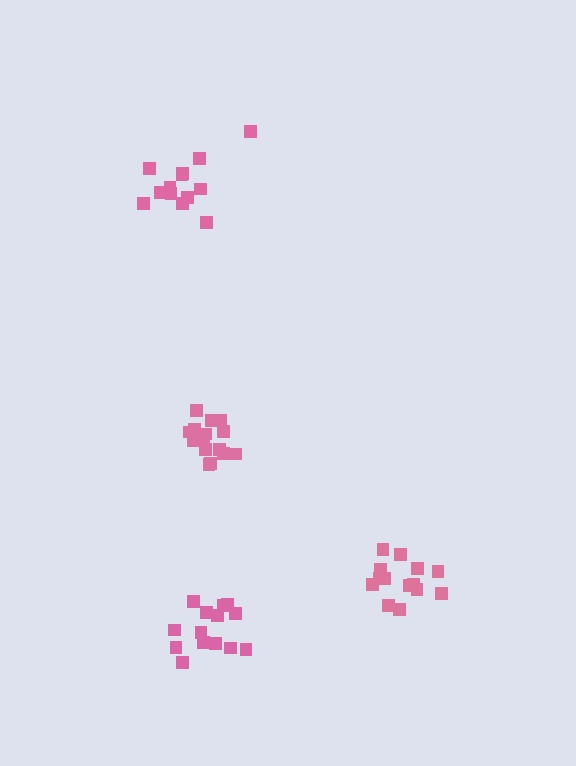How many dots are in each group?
Group 1: 14 dots, Group 2: 13 dots, Group 3: 15 dots, Group 4: 14 dots (56 total).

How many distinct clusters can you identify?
There are 4 distinct clusters.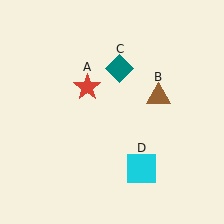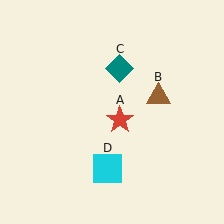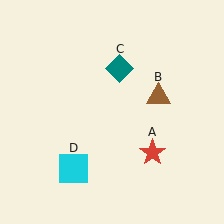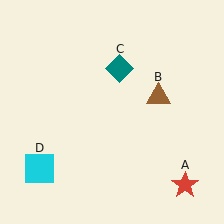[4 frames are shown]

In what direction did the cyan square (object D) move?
The cyan square (object D) moved left.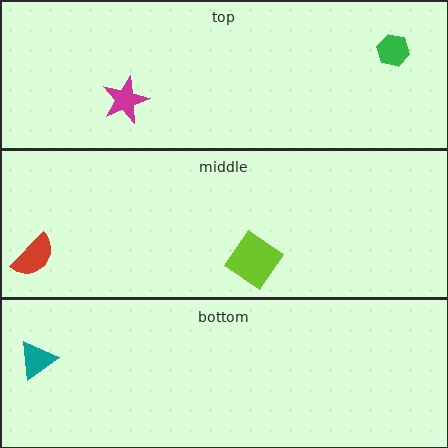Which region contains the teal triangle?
The bottom region.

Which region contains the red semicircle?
The middle region.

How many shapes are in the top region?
2.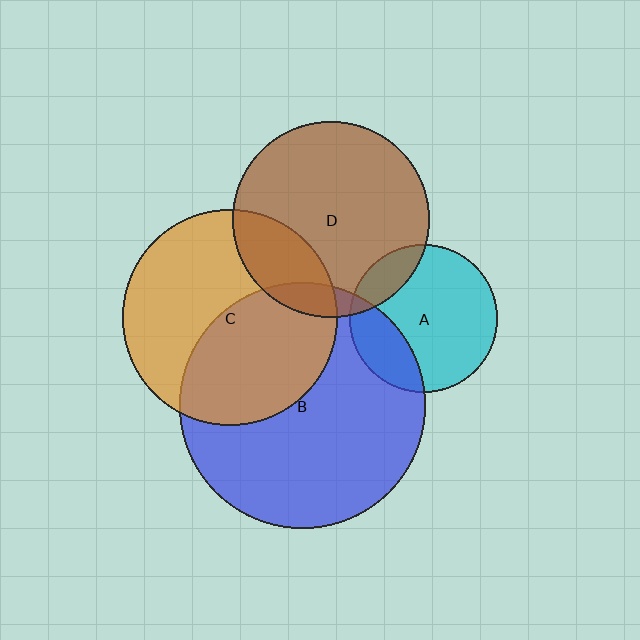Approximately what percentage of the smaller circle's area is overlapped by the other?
Approximately 20%.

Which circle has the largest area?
Circle B (blue).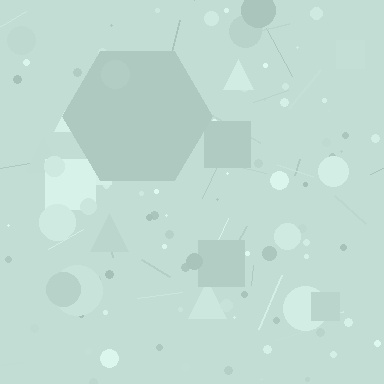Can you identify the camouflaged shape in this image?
The camouflaged shape is a hexagon.